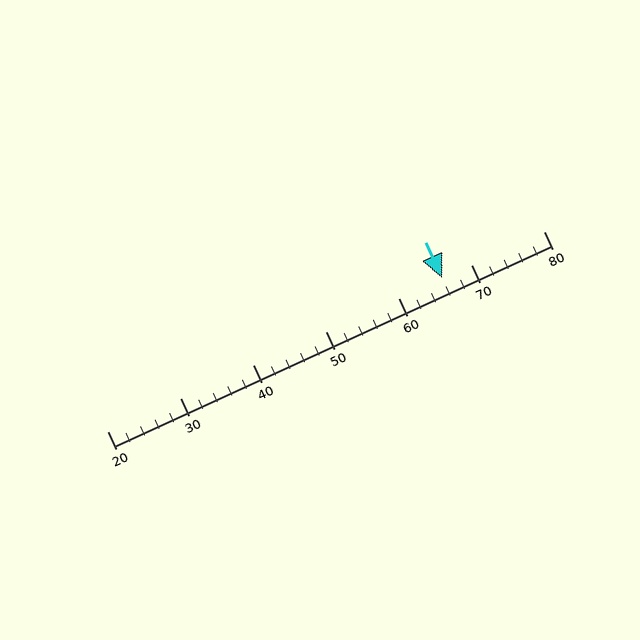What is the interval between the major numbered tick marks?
The major tick marks are spaced 10 units apart.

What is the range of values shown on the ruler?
The ruler shows values from 20 to 80.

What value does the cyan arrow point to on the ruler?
The cyan arrow points to approximately 66.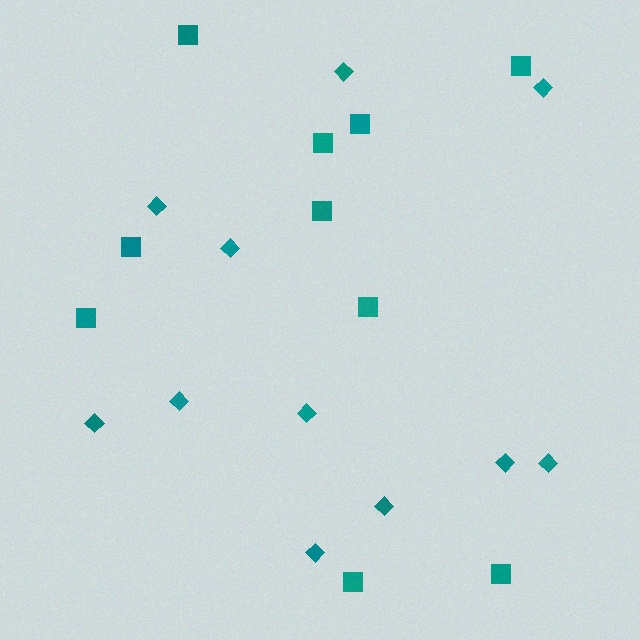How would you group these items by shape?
There are 2 groups: one group of squares (10) and one group of diamonds (11).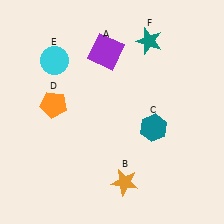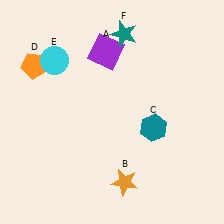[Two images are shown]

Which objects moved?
The objects that moved are: the orange pentagon (D), the teal star (F).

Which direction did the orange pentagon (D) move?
The orange pentagon (D) moved up.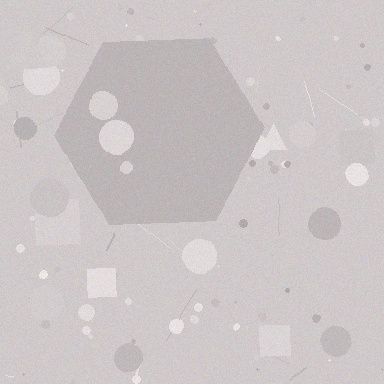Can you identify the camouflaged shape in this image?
The camouflaged shape is a hexagon.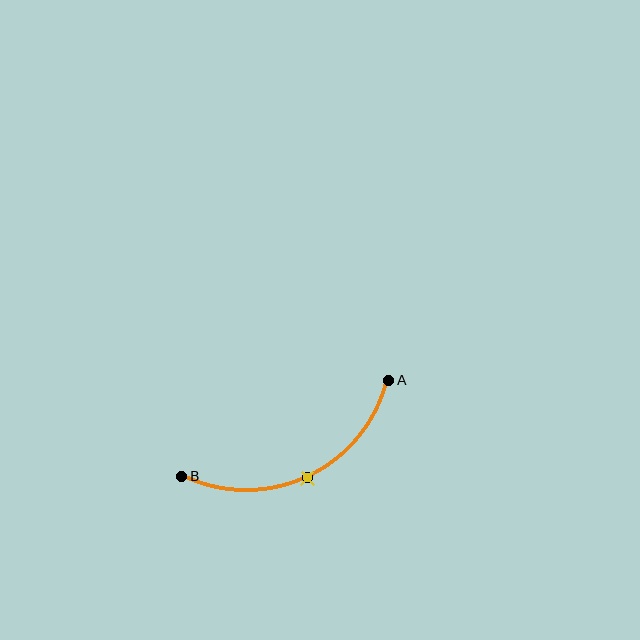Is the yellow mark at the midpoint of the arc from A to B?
Yes. The yellow mark lies on the arc at equal arc-length from both A and B — it is the arc midpoint.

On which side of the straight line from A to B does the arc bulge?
The arc bulges below the straight line connecting A and B.